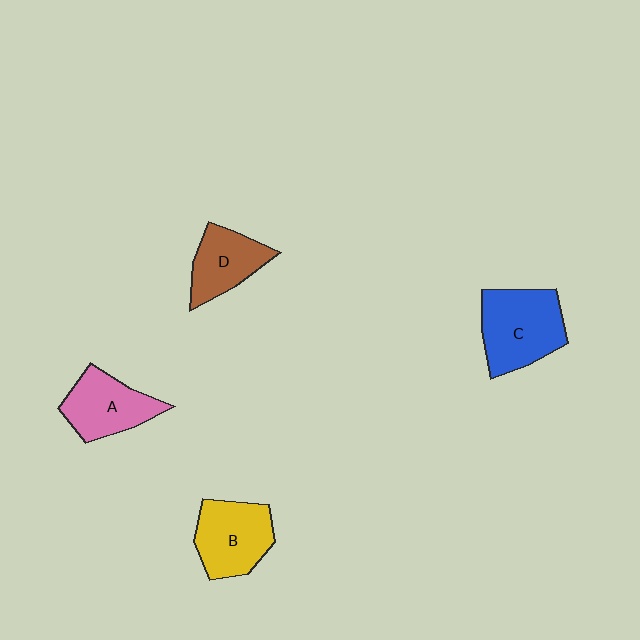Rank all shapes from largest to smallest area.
From largest to smallest: C (blue), B (yellow), A (pink), D (brown).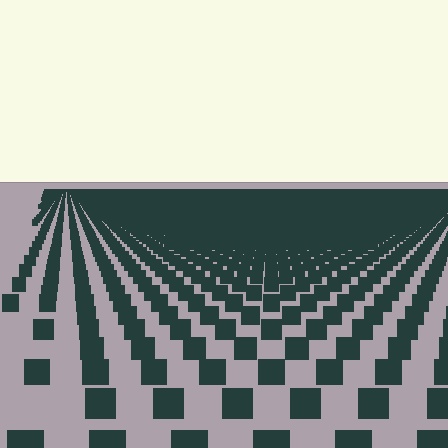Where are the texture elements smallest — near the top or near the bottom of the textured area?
Near the top.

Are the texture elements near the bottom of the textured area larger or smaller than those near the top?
Larger. Near the bottom, elements are closer to the viewer and appear at a bigger on-screen size.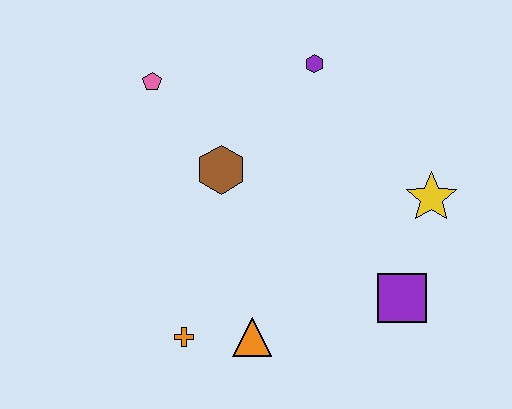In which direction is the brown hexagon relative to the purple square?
The brown hexagon is to the left of the purple square.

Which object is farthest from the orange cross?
The purple hexagon is farthest from the orange cross.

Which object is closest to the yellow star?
The purple square is closest to the yellow star.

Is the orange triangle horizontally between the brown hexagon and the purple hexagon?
Yes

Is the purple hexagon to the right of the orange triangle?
Yes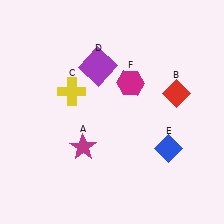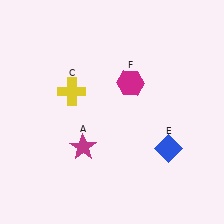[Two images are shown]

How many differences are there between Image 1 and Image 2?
There are 2 differences between the two images.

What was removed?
The red diamond (B), the purple square (D) were removed in Image 2.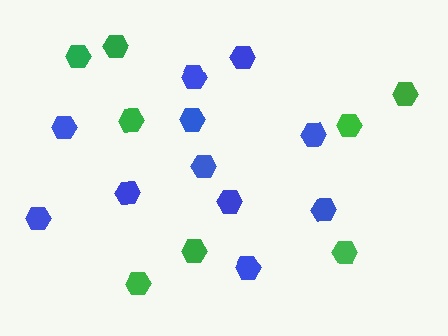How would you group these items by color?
There are 2 groups: one group of green hexagons (8) and one group of blue hexagons (11).